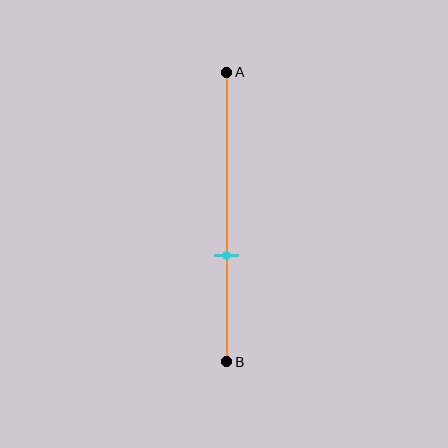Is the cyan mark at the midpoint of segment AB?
No, the mark is at about 65% from A, not at the 50% midpoint.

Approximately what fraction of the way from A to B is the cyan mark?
The cyan mark is approximately 65% of the way from A to B.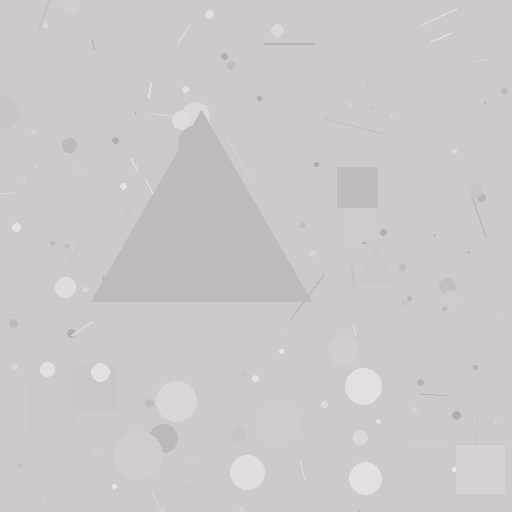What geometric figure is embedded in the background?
A triangle is embedded in the background.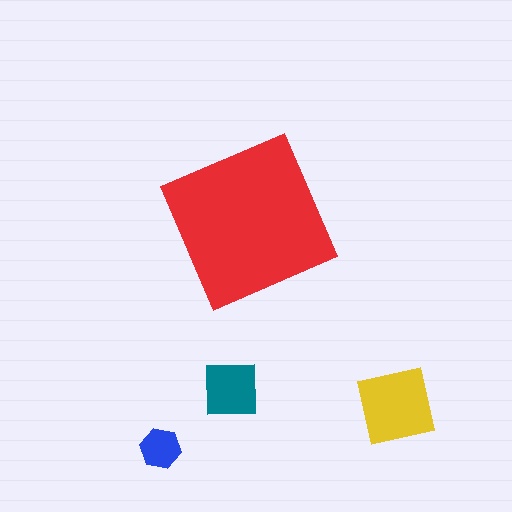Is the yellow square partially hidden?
No, the yellow square is fully visible.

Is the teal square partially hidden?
No, the teal square is fully visible.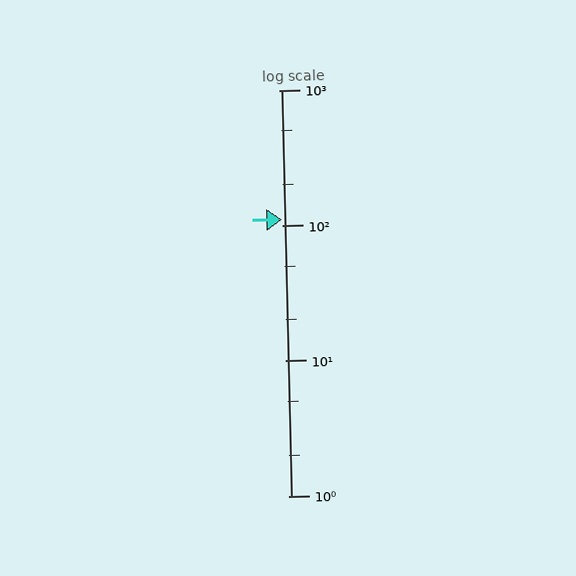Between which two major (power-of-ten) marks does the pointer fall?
The pointer is between 100 and 1000.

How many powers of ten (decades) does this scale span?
The scale spans 3 decades, from 1 to 1000.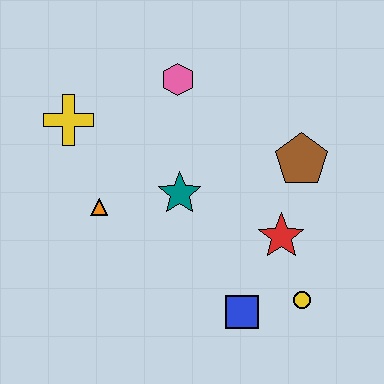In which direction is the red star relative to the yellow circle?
The red star is above the yellow circle.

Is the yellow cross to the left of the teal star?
Yes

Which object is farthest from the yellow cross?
The yellow circle is farthest from the yellow cross.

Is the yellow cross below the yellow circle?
No